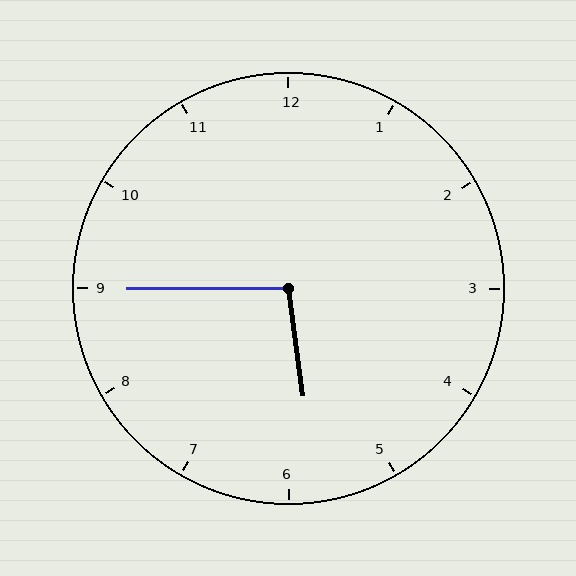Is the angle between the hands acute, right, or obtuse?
It is obtuse.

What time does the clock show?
5:45.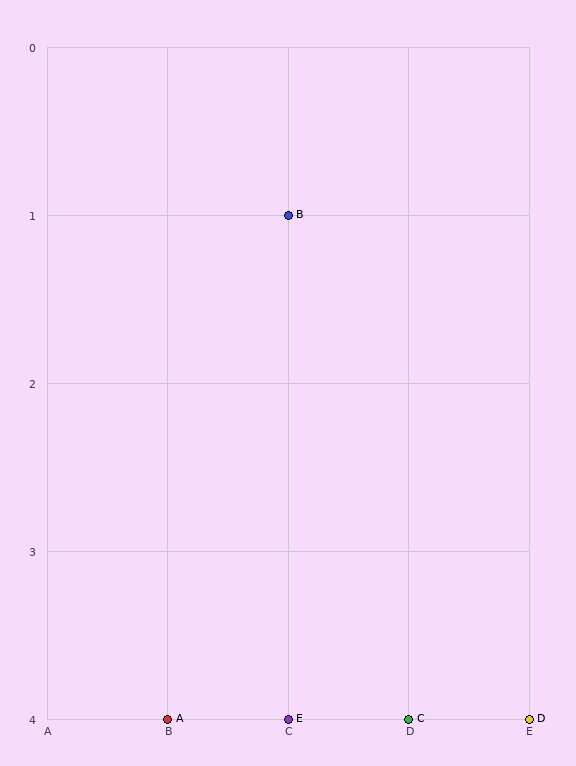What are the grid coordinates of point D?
Point D is at grid coordinates (E, 4).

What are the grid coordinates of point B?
Point B is at grid coordinates (C, 1).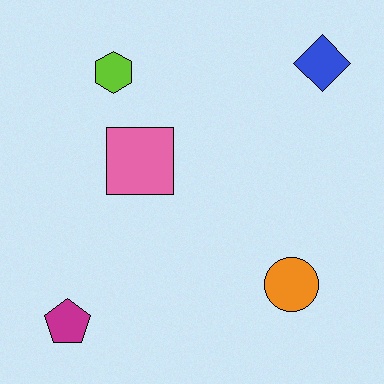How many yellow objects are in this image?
There are no yellow objects.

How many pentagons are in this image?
There is 1 pentagon.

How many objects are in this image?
There are 5 objects.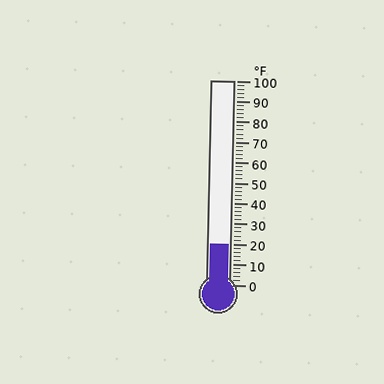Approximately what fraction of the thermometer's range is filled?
The thermometer is filled to approximately 20% of its range.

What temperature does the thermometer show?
The thermometer shows approximately 20°F.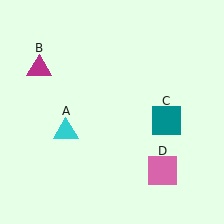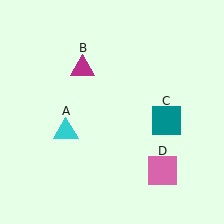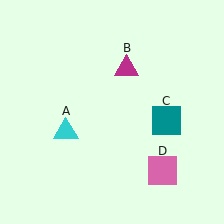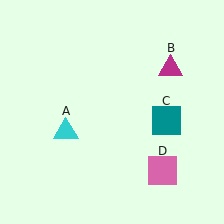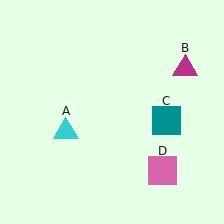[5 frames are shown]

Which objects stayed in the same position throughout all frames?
Cyan triangle (object A) and teal square (object C) and pink square (object D) remained stationary.